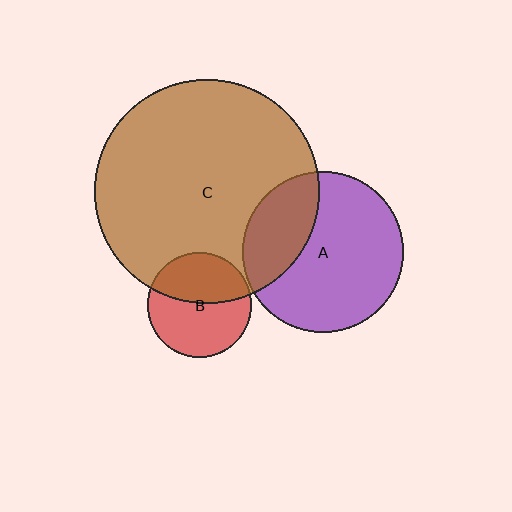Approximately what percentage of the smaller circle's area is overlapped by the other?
Approximately 45%.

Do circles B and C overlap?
Yes.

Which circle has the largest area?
Circle C (brown).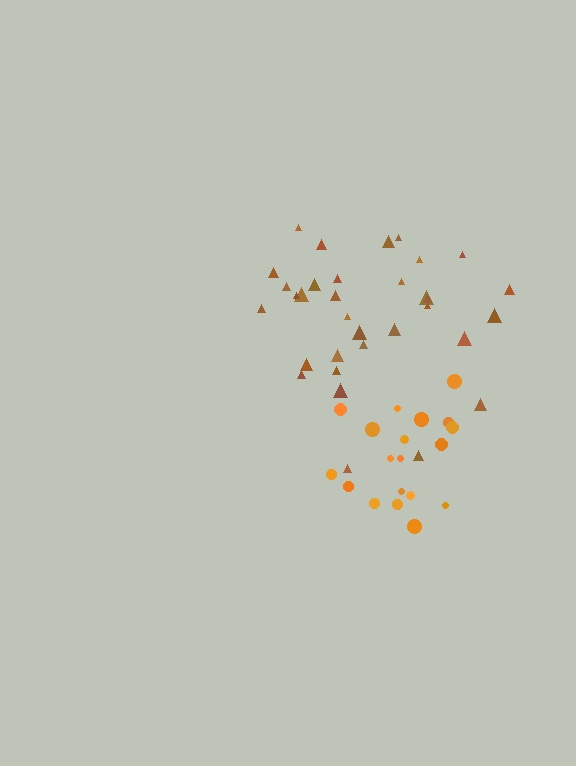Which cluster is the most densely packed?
Brown.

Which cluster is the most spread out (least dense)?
Orange.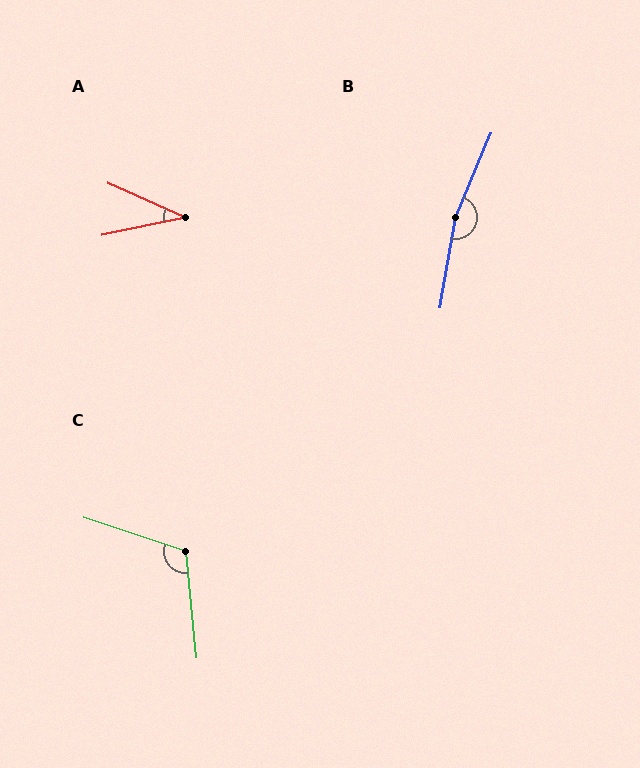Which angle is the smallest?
A, at approximately 36 degrees.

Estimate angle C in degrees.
Approximately 114 degrees.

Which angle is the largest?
B, at approximately 167 degrees.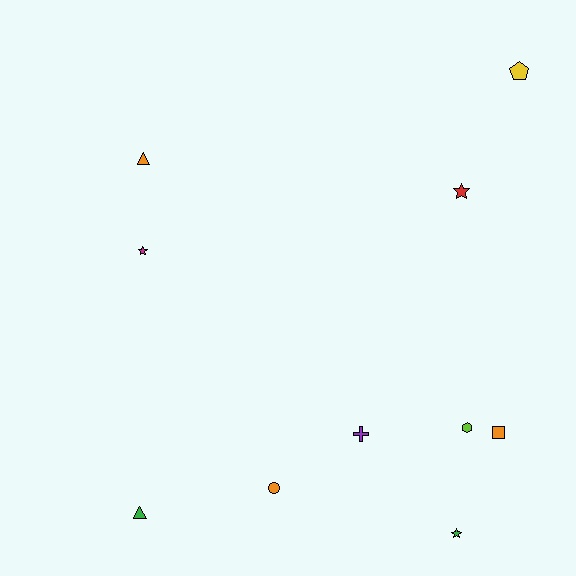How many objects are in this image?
There are 10 objects.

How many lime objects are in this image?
There is 1 lime object.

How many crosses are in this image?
There is 1 cross.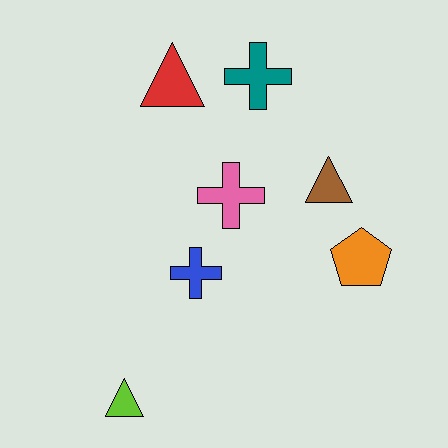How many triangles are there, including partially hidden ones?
There are 3 triangles.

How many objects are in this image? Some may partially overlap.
There are 7 objects.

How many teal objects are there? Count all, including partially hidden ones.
There is 1 teal object.